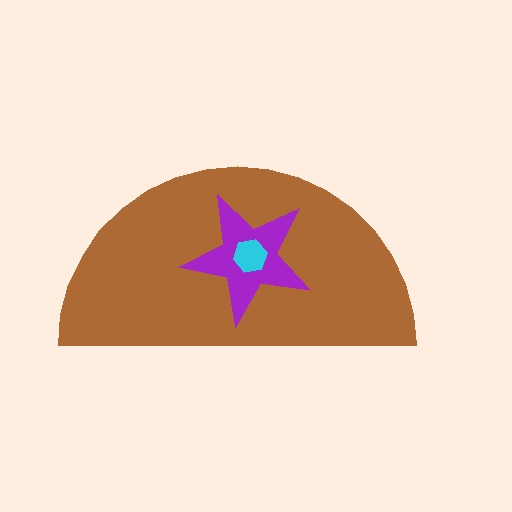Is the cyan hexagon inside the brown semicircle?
Yes.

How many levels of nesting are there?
3.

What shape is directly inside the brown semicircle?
The purple star.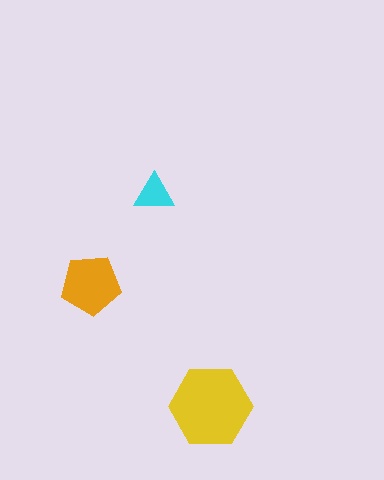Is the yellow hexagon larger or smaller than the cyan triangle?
Larger.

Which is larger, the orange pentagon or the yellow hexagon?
The yellow hexagon.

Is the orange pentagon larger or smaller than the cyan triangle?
Larger.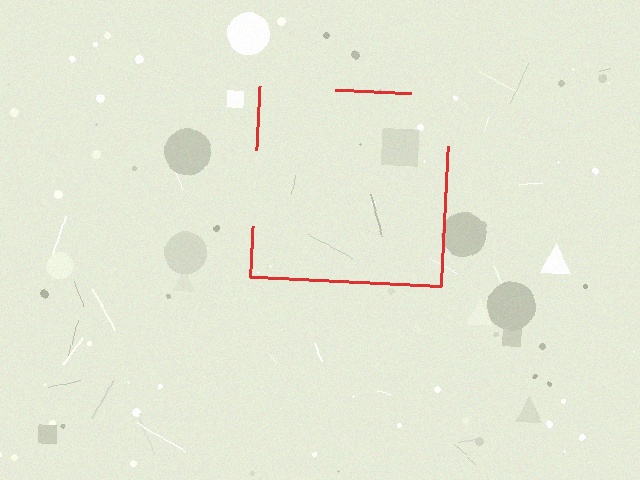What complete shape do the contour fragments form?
The contour fragments form a square.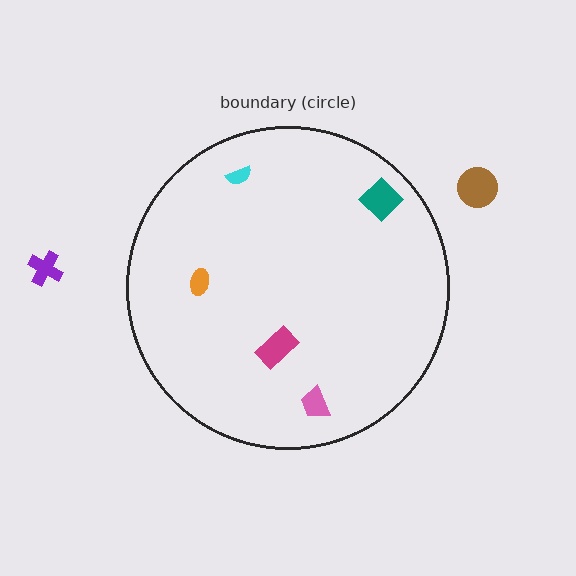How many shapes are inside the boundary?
5 inside, 2 outside.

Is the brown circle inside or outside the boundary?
Outside.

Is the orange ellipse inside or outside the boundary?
Inside.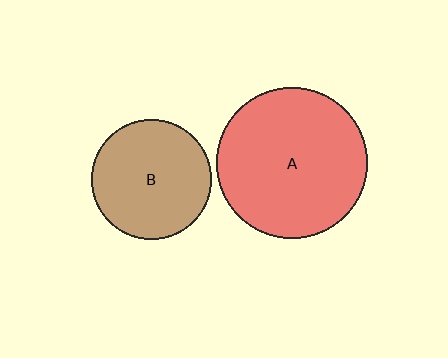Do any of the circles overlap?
No, none of the circles overlap.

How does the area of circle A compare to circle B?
Approximately 1.6 times.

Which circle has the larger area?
Circle A (red).